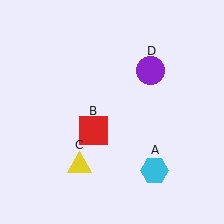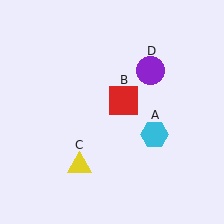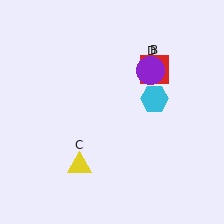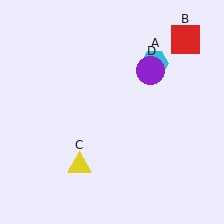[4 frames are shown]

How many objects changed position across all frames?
2 objects changed position: cyan hexagon (object A), red square (object B).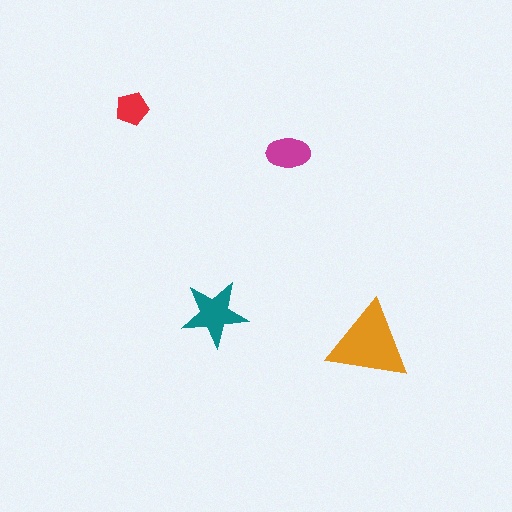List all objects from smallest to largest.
The red pentagon, the magenta ellipse, the teal star, the orange triangle.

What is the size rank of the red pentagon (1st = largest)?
4th.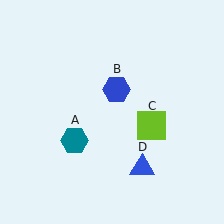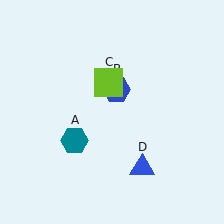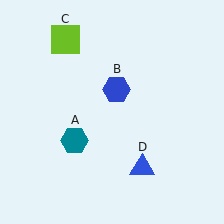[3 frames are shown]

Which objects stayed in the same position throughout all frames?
Teal hexagon (object A) and blue hexagon (object B) and blue triangle (object D) remained stationary.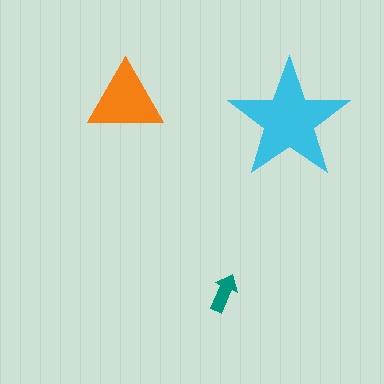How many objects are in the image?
There are 3 objects in the image.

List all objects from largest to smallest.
The cyan star, the orange triangle, the teal arrow.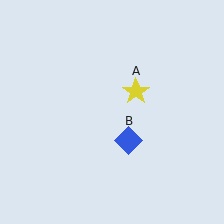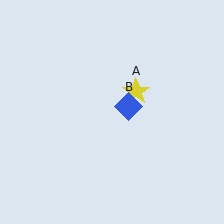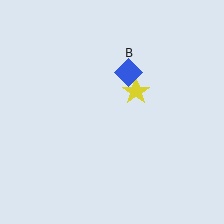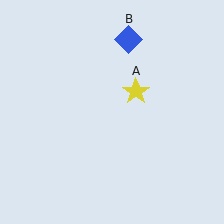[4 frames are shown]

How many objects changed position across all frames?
1 object changed position: blue diamond (object B).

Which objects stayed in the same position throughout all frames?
Yellow star (object A) remained stationary.